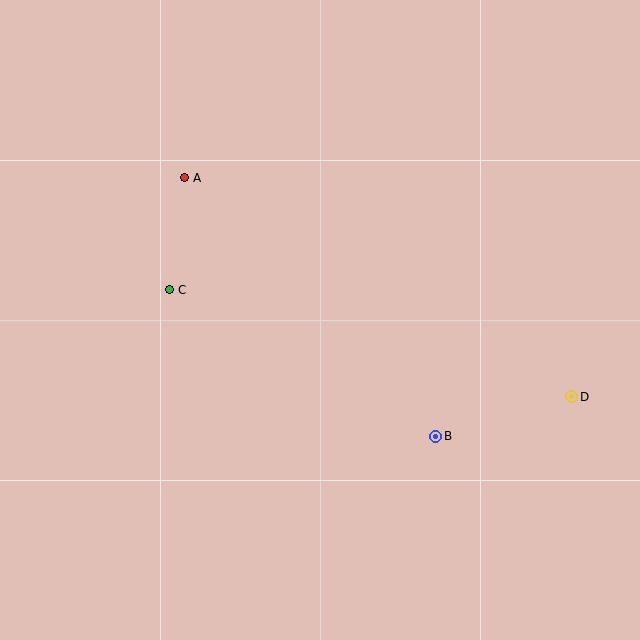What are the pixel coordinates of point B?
Point B is at (436, 436).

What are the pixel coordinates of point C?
Point C is at (170, 290).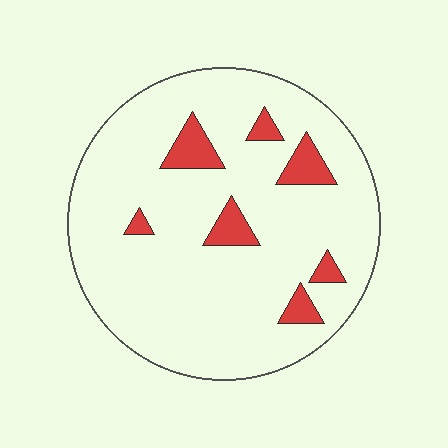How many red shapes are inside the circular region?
7.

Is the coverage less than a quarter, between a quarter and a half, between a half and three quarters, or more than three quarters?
Less than a quarter.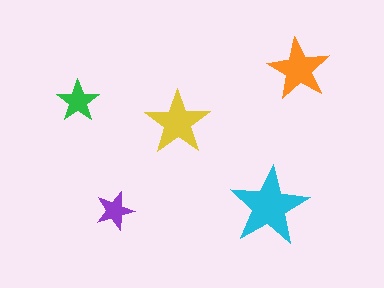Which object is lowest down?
The purple star is bottommost.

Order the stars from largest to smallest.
the cyan one, the yellow one, the orange one, the green one, the purple one.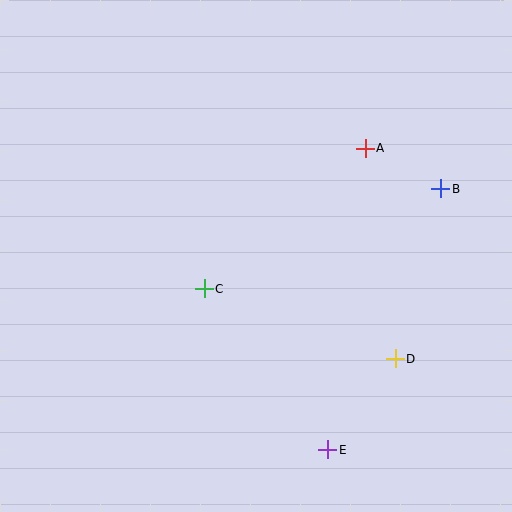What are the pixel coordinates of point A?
Point A is at (365, 148).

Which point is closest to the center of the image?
Point C at (204, 289) is closest to the center.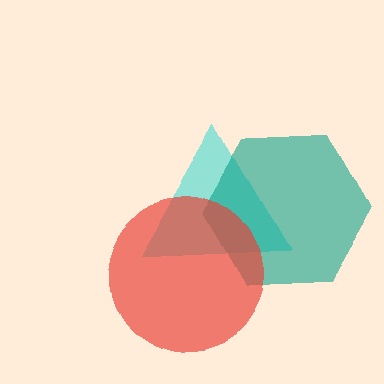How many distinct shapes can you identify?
There are 3 distinct shapes: a cyan triangle, a teal hexagon, a red circle.